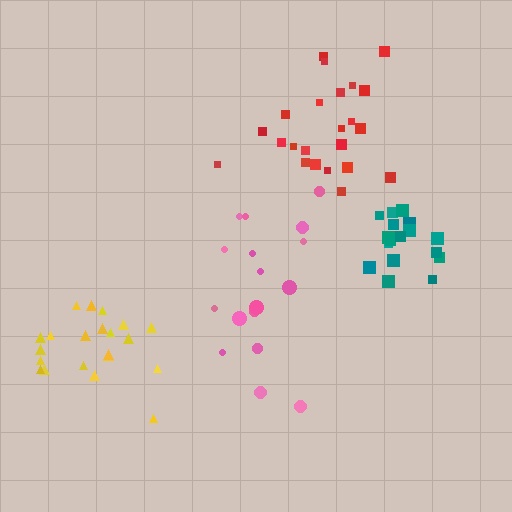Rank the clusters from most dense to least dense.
teal, red, yellow, pink.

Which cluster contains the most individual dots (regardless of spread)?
Red (23).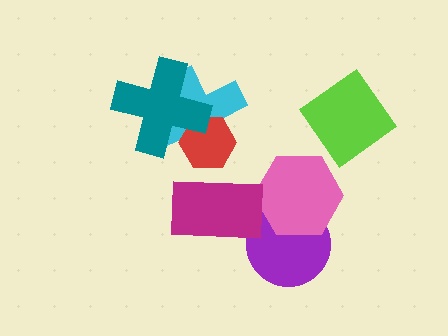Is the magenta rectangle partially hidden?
No, no other shape covers it.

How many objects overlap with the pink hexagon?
1 object overlaps with the pink hexagon.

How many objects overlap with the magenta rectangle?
0 objects overlap with the magenta rectangle.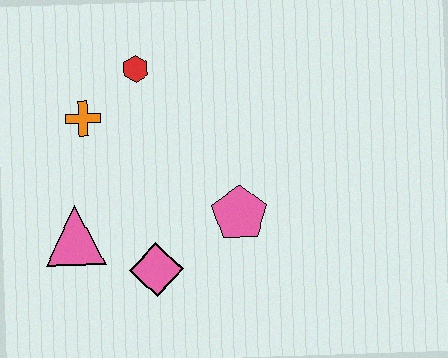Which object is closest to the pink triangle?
The pink diamond is closest to the pink triangle.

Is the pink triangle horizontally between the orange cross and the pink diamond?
No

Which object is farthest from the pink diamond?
The red hexagon is farthest from the pink diamond.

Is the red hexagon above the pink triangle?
Yes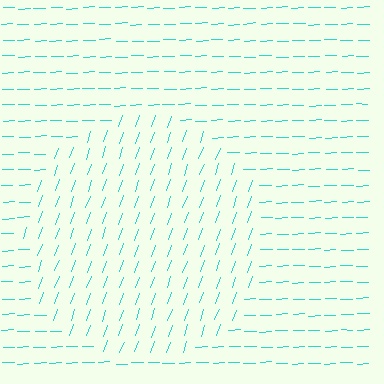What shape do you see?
I see a circle.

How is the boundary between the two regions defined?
The boundary is defined purely by a change in line orientation (approximately 68 degrees difference). All lines are the same color and thickness.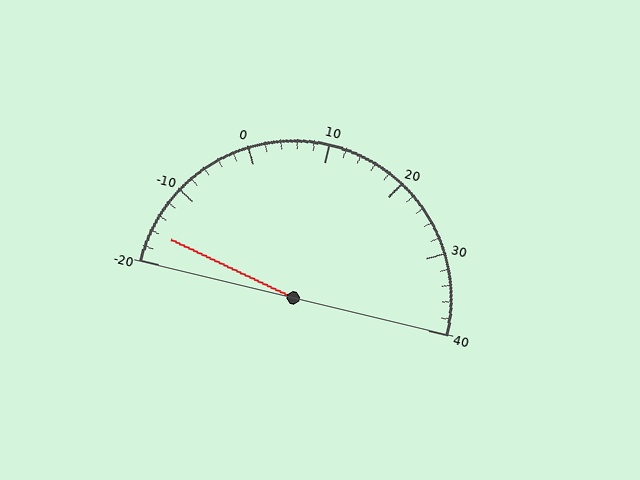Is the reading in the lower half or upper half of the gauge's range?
The reading is in the lower half of the range (-20 to 40).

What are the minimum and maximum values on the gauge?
The gauge ranges from -20 to 40.